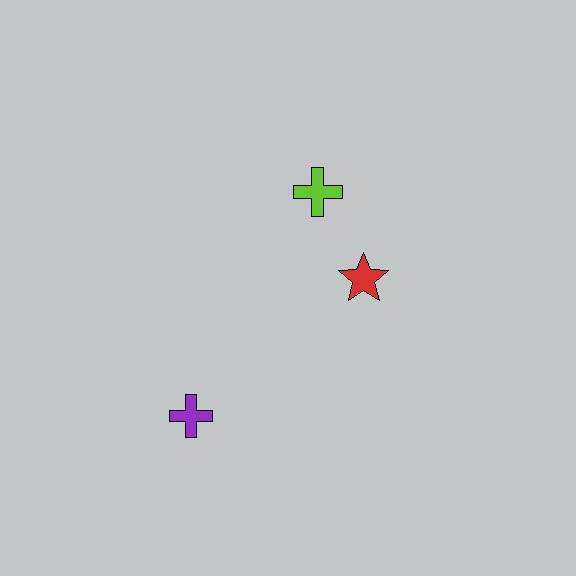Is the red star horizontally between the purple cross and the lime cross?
No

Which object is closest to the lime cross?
The red star is closest to the lime cross.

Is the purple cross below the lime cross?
Yes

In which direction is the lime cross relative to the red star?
The lime cross is above the red star.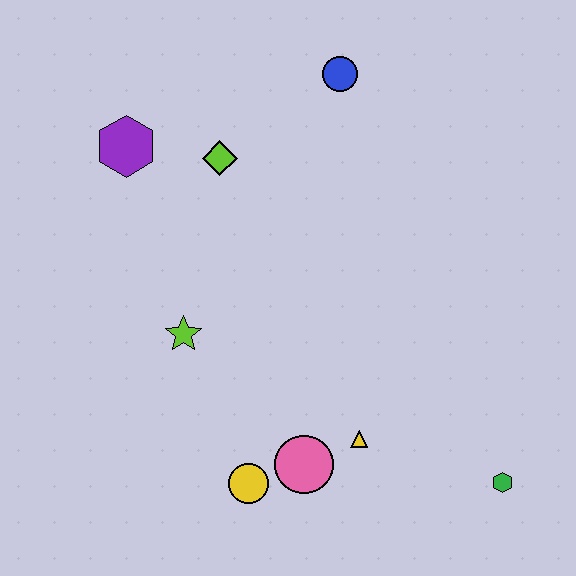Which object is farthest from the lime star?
The green hexagon is farthest from the lime star.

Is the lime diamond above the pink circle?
Yes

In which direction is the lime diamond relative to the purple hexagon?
The lime diamond is to the right of the purple hexagon.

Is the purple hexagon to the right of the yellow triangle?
No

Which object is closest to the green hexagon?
The yellow triangle is closest to the green hexagon.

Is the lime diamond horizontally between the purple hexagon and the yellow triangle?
Yes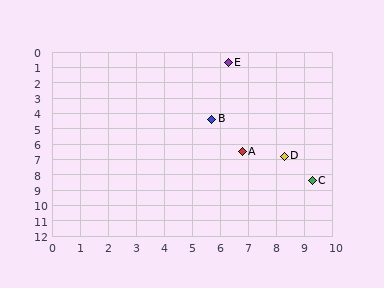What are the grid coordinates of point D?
Point D is at approximately (8.3, 6.8).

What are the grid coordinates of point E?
Point E is at approximately (6.3, 0.7).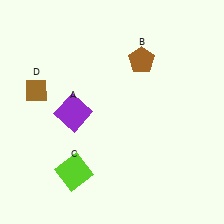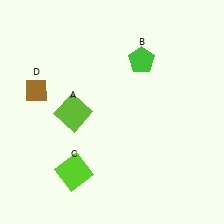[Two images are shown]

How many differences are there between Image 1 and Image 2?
There are 2 differences between the two images.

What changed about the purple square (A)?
In Image 1, A is purple. In Image 2, it changed to lime.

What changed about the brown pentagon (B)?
In Image 1, B is brown. In Image 2, it changed to green.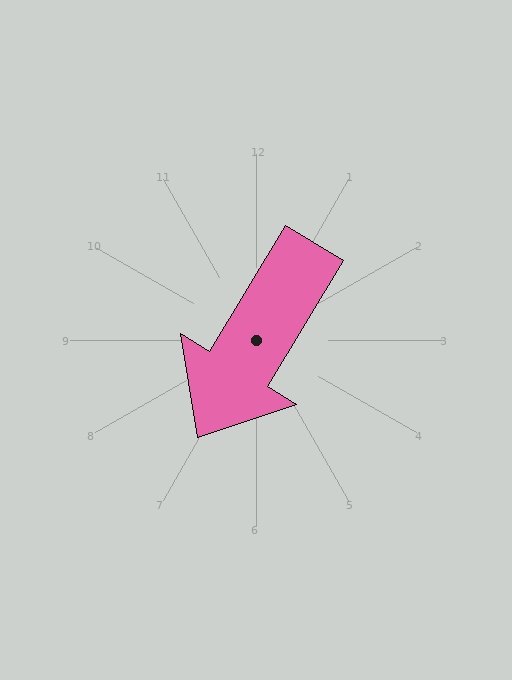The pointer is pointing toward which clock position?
Roughly 7 o'clock.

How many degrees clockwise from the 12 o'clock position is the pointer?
Approximately 211 degrees.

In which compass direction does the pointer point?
Southwest.